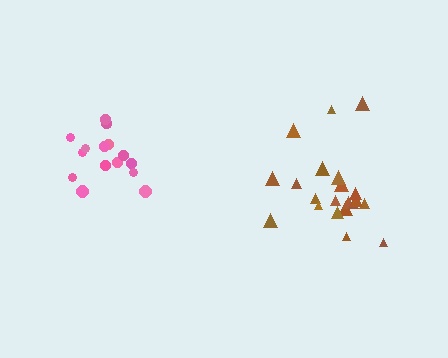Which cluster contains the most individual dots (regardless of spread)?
Brown (21).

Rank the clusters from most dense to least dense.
pink, brown.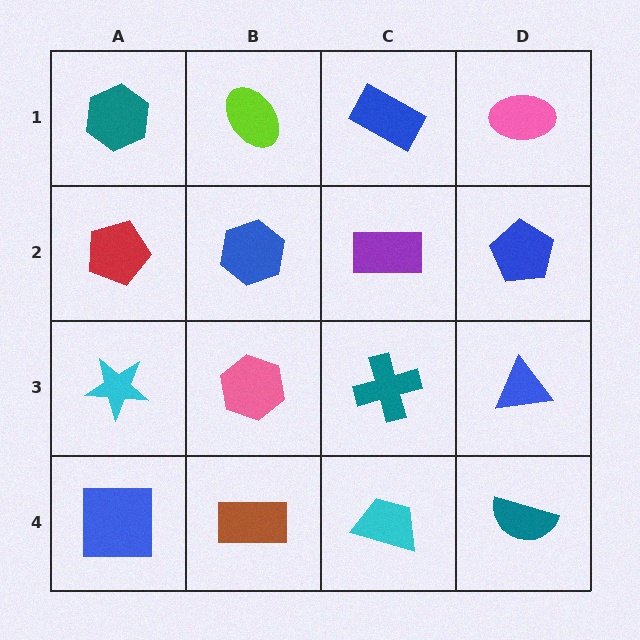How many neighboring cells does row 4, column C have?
3.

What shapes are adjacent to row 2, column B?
A lime ellipse (row 1, column B), a pink hexagon (row 3, column B), a red pentagon (row 2, column A), a purple rectangle (row 2, column C).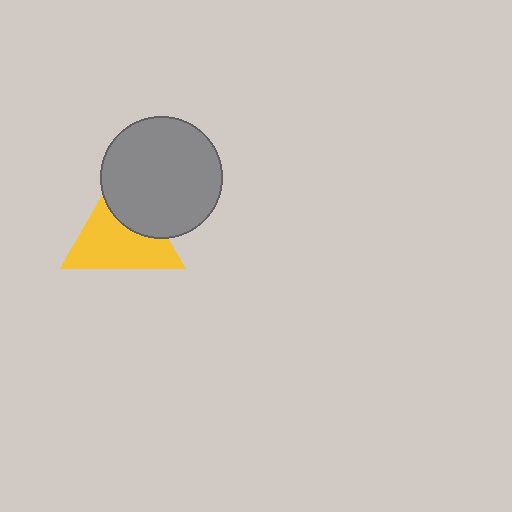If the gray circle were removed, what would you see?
You would see the complete yellow triangle.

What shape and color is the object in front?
The object in front is a gray circle.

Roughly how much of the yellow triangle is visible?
Most of it is visible (roughly 66%).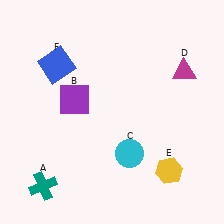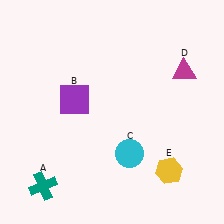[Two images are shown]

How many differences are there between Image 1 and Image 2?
There is 1 difference between the two images.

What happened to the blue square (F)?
The blue square (F) was removed in Image 2. It was in the top-left area of Image 1.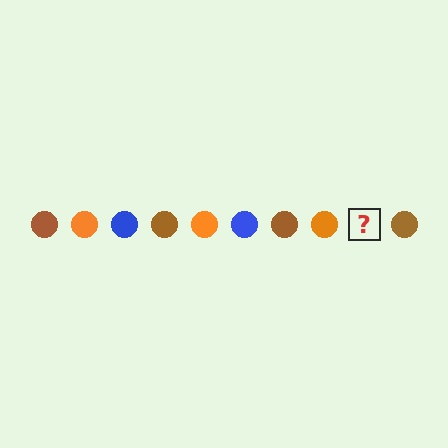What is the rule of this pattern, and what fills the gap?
The rule is that the pattern cycles through brown, orange, blue circles. The gap should be filled with a blue circle.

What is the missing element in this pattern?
The missing element is a blue circle.